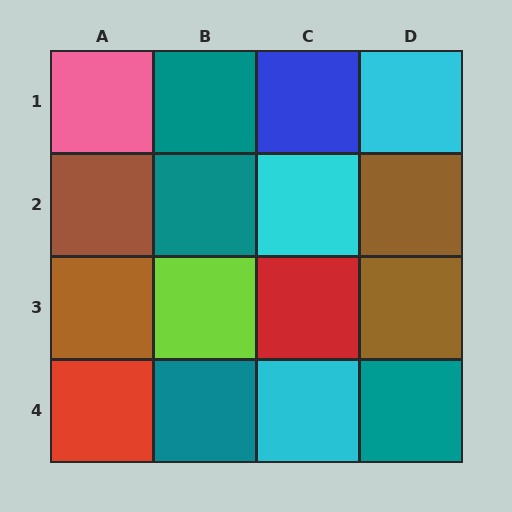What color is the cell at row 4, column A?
Red.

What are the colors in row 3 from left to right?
Brown, lime, red, brown.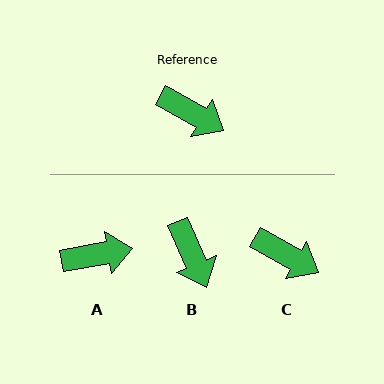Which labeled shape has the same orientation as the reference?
C.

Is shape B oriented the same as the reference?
No, it is off by about 37 degrees.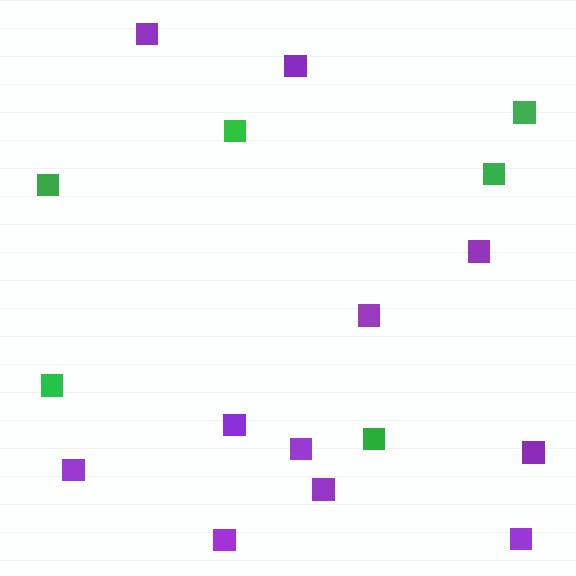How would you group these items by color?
There are 2 groups: one group of green squares (6) and one group of purple squares (11).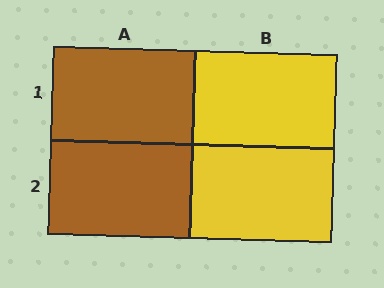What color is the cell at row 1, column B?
Yellow.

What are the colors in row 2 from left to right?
Brown, yellow.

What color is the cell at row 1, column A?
Brown.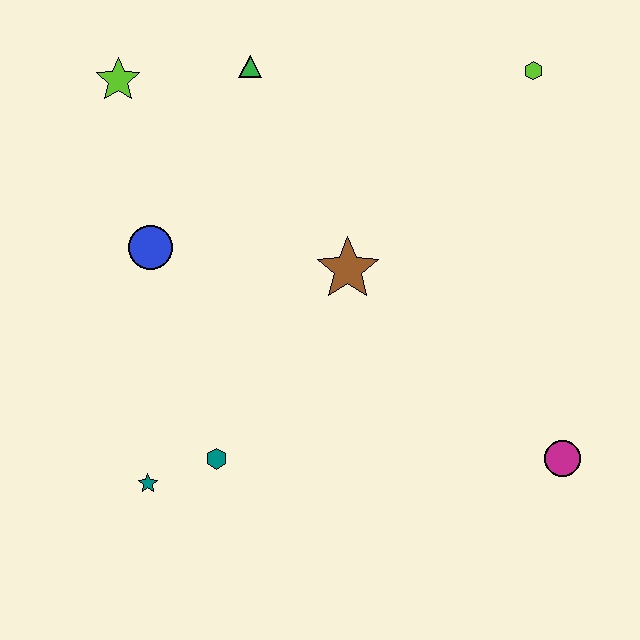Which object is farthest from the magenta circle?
The lime star is farthest from the magenta circle.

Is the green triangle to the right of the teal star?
Yes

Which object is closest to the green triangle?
The lime star is closest to the green triangle.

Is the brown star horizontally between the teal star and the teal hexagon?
No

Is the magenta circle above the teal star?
Yes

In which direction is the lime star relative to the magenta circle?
The lime star is to the left of the magenta circle.